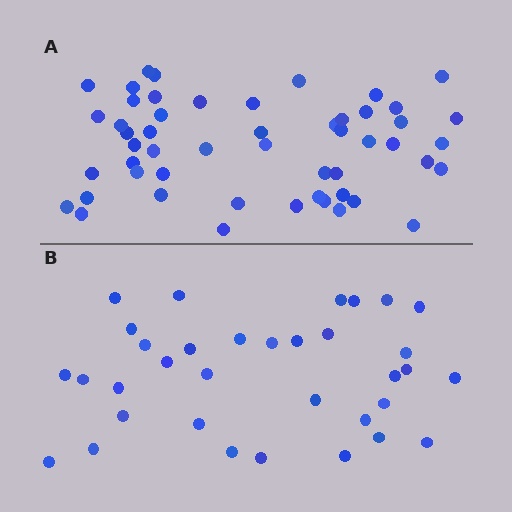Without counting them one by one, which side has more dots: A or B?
Region A (the top region) has more dots.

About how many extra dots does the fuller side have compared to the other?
Region A has approximately 20 more dots than region B.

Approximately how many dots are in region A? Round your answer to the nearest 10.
About 50 dots. (The exact count is 52, which rounds to 50.)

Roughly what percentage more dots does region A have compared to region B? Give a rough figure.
About 55% more.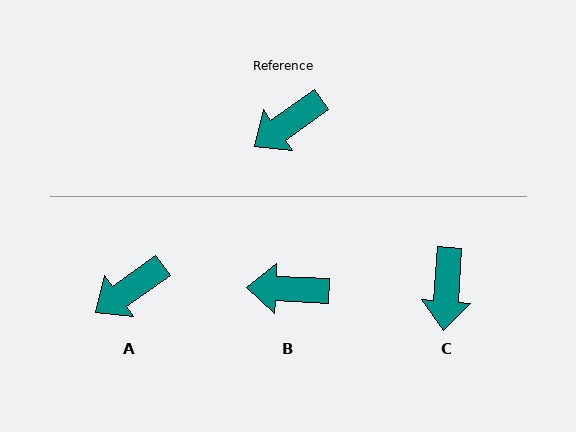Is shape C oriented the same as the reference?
No, it is off by about 51 degrees.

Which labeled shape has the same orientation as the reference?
A.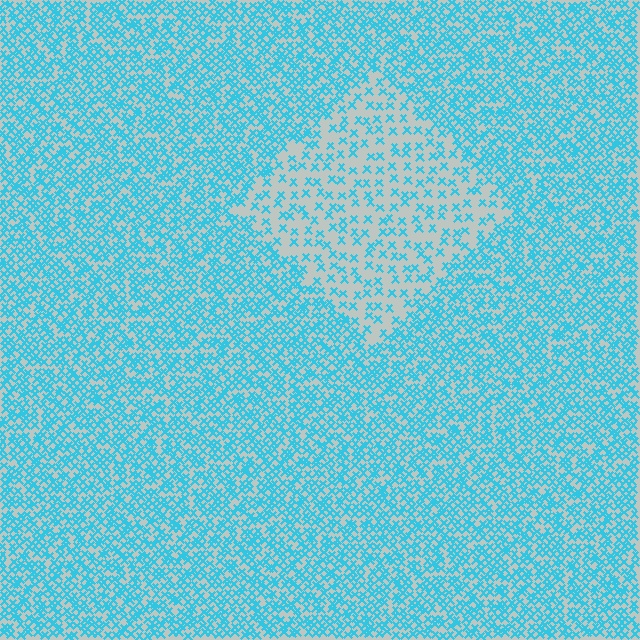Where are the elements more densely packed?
The elements are more densely packed outside the diamond boundary.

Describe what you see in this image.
The image contains small cyan elements arranged at two different densities. A diamond-shaped region is visible where the elements are less densely packed than the surrounding area.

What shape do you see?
I see a diamond.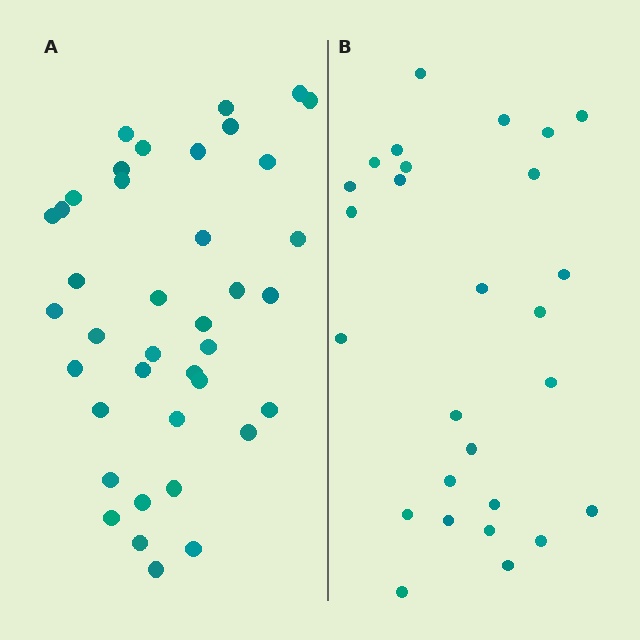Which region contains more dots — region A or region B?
Region A (the left region) has more dots.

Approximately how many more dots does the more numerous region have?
Region A has roughly 12 or so more dots than region B.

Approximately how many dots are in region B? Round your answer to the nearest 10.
About 30 dots. (The exact count is 27, which rounds to 30.)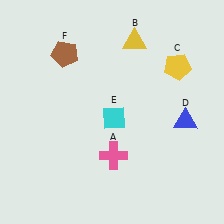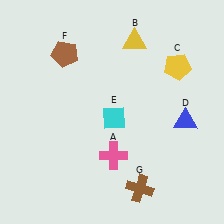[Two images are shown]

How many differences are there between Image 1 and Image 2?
There is 1 difference between the two images.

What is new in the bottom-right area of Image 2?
A brown cross (G) was added in the bottom-right area of Image 2.